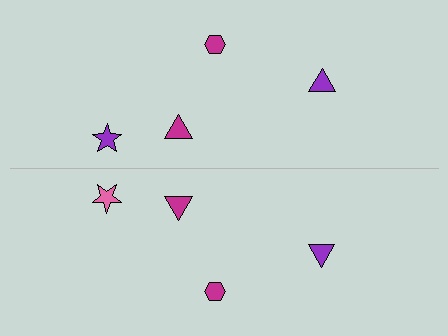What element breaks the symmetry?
The pink star on the bottom side breaks the symmetry — its mirror counterpart is purple.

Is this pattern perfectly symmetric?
No, the pattern is not perfectly symmetric. The pink star on the bottom side breaks the symmetry — its mirror counterpart is purple.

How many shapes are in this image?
There are 8 shapes in this image.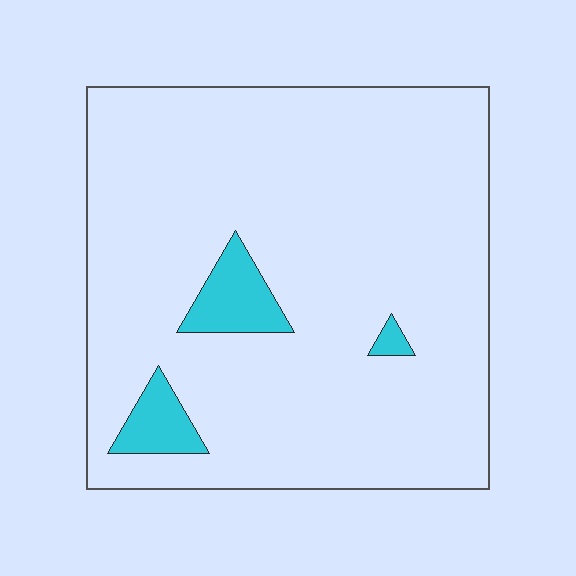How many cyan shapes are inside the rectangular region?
3.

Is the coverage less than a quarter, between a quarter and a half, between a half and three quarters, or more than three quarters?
Less than a quarter.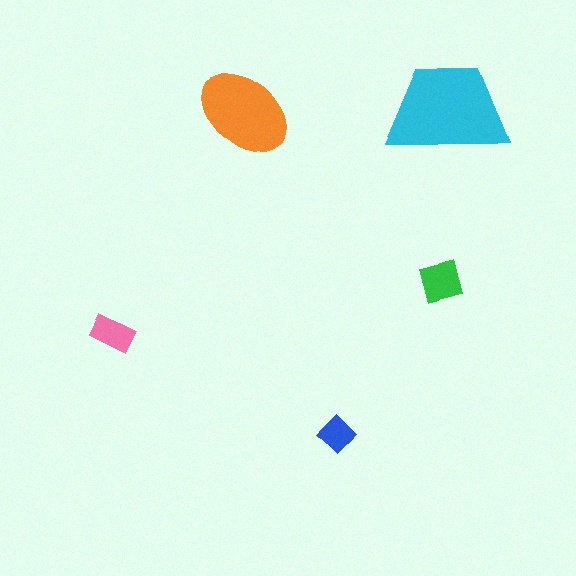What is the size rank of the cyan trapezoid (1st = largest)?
1st.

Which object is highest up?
The cyan trapezoid is topmost.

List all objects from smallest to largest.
The blue diamond, the pink rectangle, the green square, the orange ellipse, the cyan trapezoid.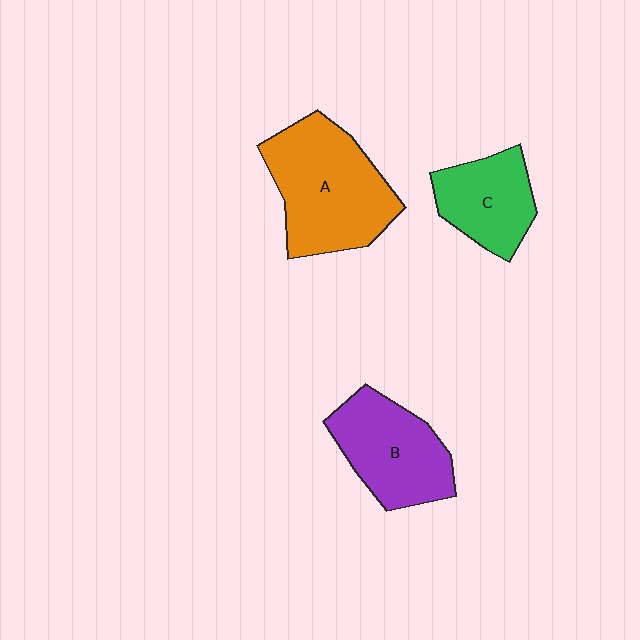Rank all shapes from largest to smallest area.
From largest to smallest: A (orange), B (purple), C (green).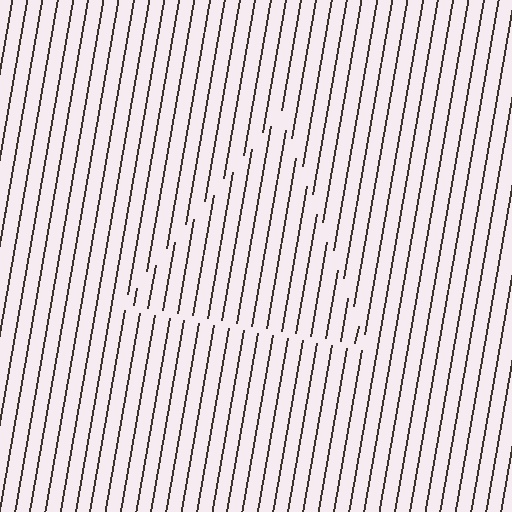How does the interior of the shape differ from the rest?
The interior of the shape contains the same grating, shifted by half a period — the contour is defined by the phase discontinuity where line-ends from the inner and outer gratings abut.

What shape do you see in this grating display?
An illusory triangle. The interior of the shape contains the same grating, shifted by half a period — the contour is defined by the phase discontinuity where line-ends from the inner and outer gratings abut.